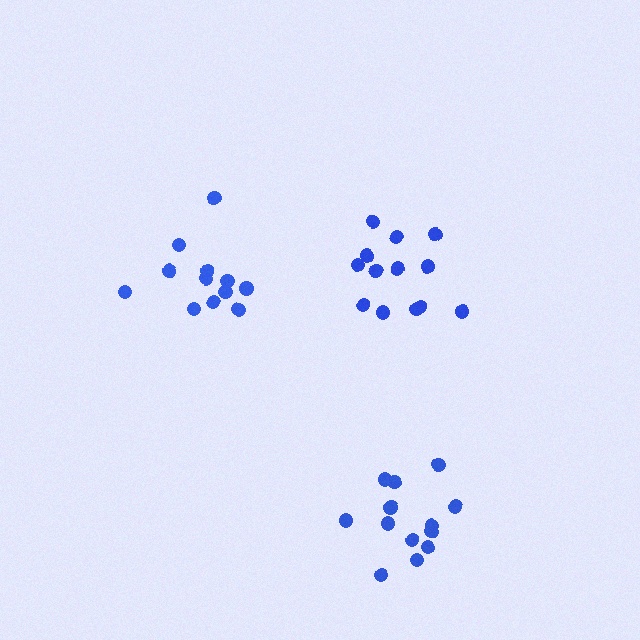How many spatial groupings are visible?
There are 3 spatial groupings.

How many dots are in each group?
Group 1: 13 dots, Group 2: 12 dots, Group 3: 13 dots (38 total).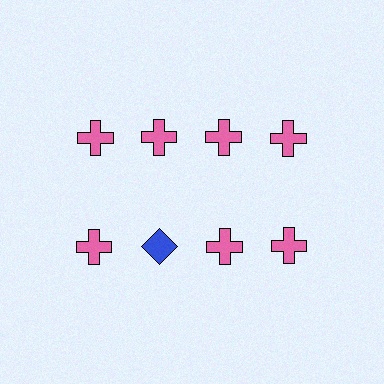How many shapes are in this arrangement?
There are 8 shapes arranged in a grid pattern.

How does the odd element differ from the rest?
It differs in both color (blue instead of pink) and shape (diamond instead of cross).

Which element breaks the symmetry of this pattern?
The blue diamond in the second row, second from left column breaks the symmetry. All other shapes are pink crosses.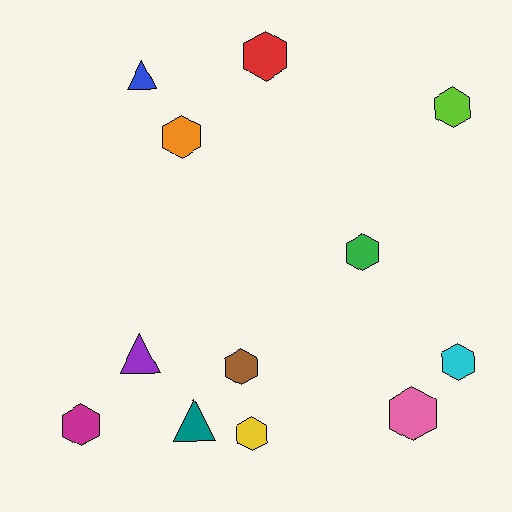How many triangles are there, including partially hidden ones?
There are 3 triangles.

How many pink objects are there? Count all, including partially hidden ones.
There is 1 pink object.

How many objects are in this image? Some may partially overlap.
There are 12 objects.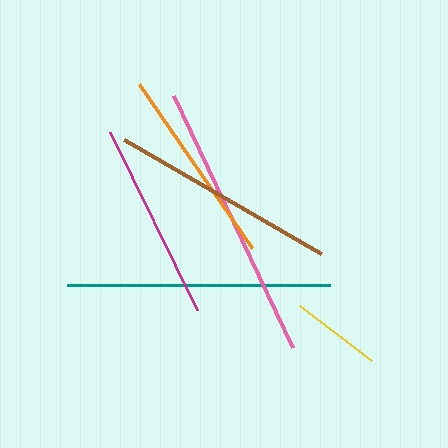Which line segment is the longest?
The pink line is the longest at approximately 279 pixels.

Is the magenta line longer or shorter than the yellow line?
The magenta line is longer than the yellow line.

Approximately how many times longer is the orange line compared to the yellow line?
The orange line is approximately 2.2 times the length of the yellow line.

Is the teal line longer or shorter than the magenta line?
The teal line is longer than the magenta line.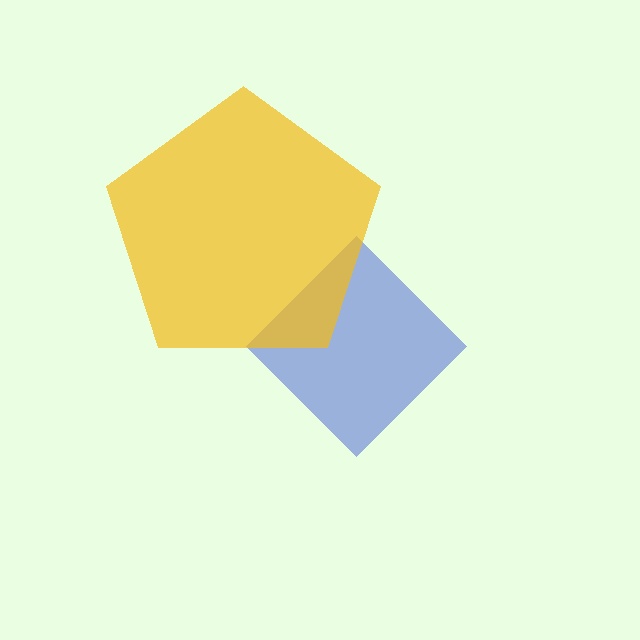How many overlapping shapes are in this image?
There are 2 overlapping shapes in the image.